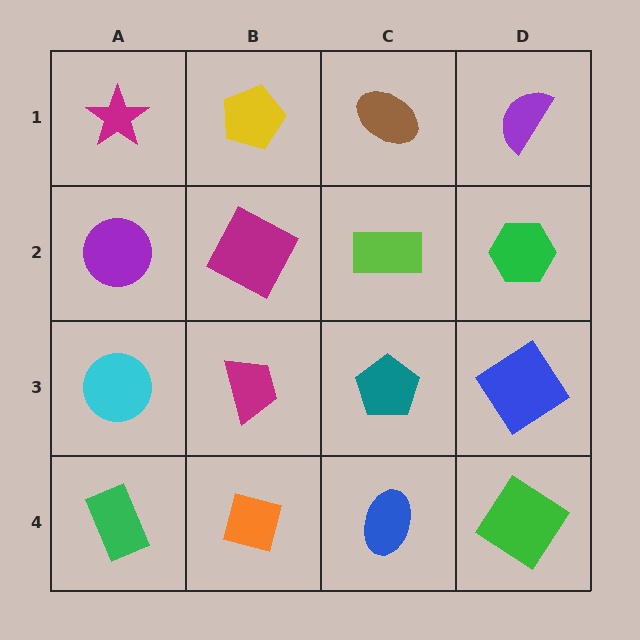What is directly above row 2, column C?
A brown ellipse.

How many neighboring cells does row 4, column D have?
2.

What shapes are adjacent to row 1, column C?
A lime rectangle (row 2, column C), a yellow pentagon (row 1, column B), a purple semicircle (row 1, column D).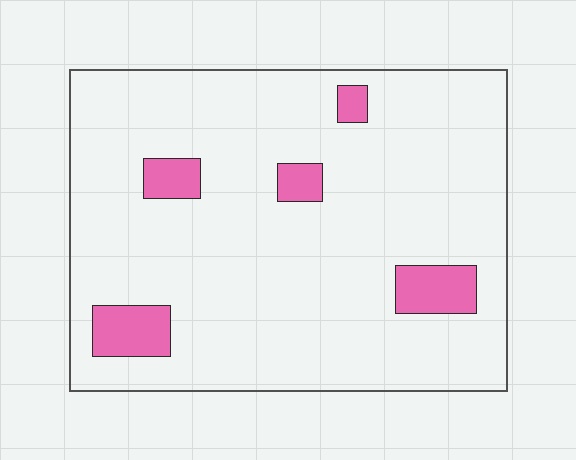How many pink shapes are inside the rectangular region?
5.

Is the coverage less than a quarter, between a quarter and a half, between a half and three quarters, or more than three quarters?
Less than a quarter.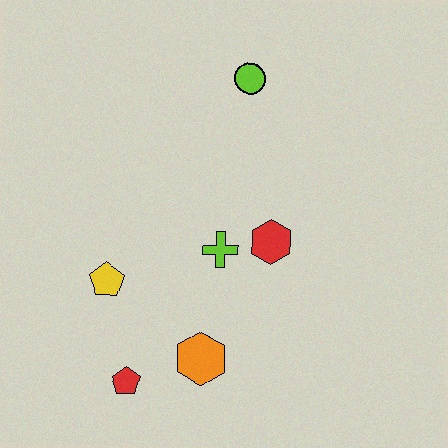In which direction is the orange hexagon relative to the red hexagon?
The orange hexagon is below the red hexagon.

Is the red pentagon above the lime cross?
No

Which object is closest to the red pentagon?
The orange hexagon is closest to the red pentagon.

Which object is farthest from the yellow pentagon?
The lime circle is farthest from the yellow pentagon.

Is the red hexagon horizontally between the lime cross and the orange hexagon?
No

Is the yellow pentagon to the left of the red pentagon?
Yes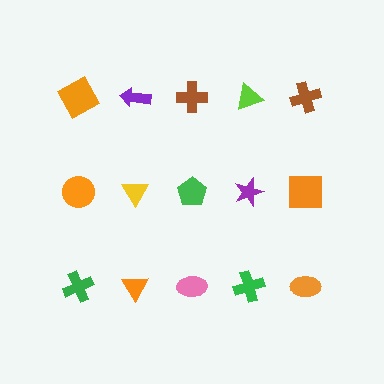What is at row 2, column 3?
A green pentagon.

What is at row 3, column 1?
A green cross.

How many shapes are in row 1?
5 shapes.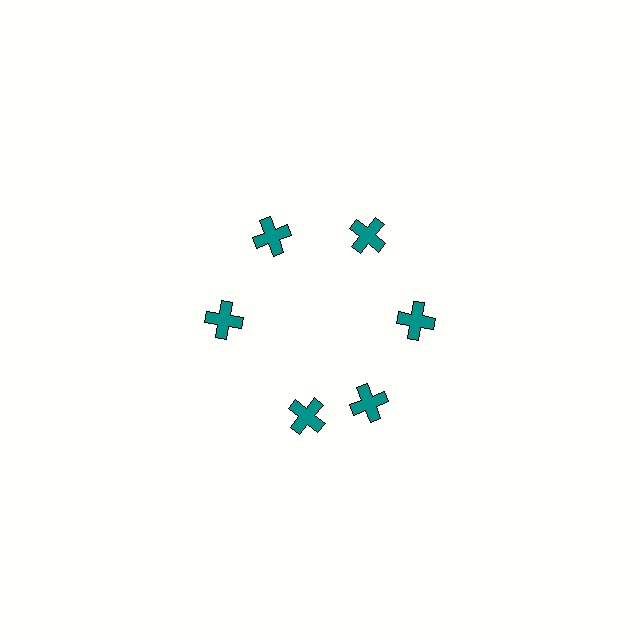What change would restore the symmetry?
The symmetry would be restored by rotating it back into even spacing with its neighbors so that all 6 crosses sit at equal angles and equal distance from the center.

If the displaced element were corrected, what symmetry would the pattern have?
It would have 6-fold rotational symmetry — the pattern would map onto itself every 60 degrees.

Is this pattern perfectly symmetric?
No. The 6 teal crosses are arranged in a ring, but one element near the 7 o'clock position is rotated out of alignment along the ring, breaking the 6-fold rotational symmetry.